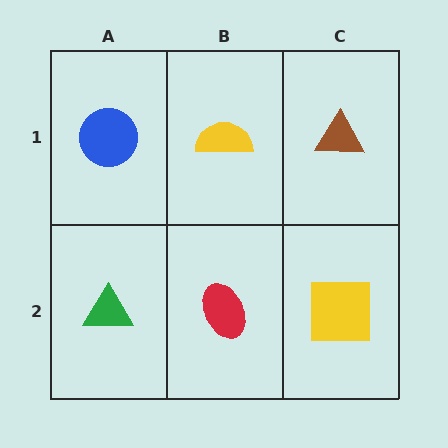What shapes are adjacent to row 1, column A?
A green triangle (row 2, column A), a yellow semicircle (row 1, column B).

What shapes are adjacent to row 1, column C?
A yellow square (row 2, column C), a yellow semicircle (row 1, column B).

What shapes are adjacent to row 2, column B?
A yellow semicircle (row 1, column B), a green triangle (row 2, column A), a yellow square (row 2, column C).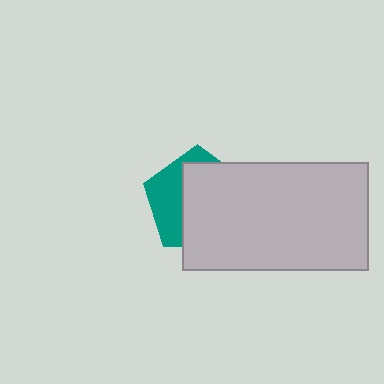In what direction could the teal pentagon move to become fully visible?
The teal pentagon could move left. That would shift it out from behind the light gray rectangle entirely.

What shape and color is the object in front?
The object in front is a light gray rectangle.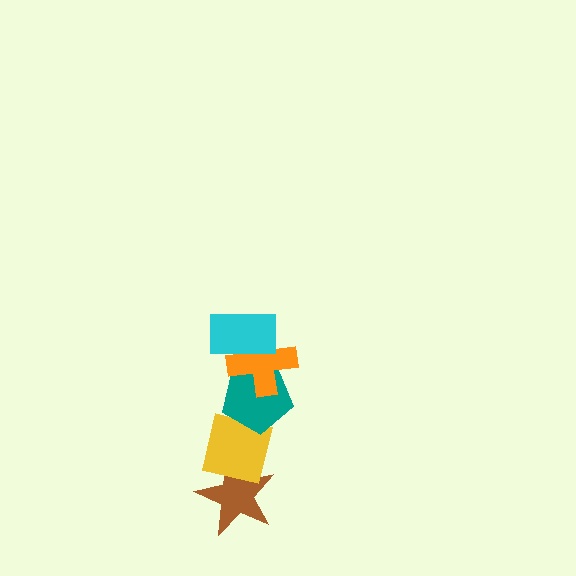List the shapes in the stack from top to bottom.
From top to bottom: the cyan rectangle, the orange cross, the teal pentagon, the yellow square, the brown star.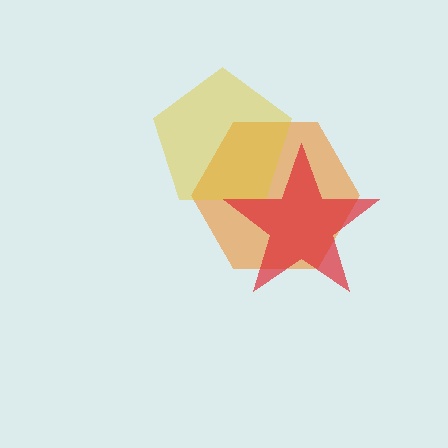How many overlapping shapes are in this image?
There are 3 overlapping shapes in the image.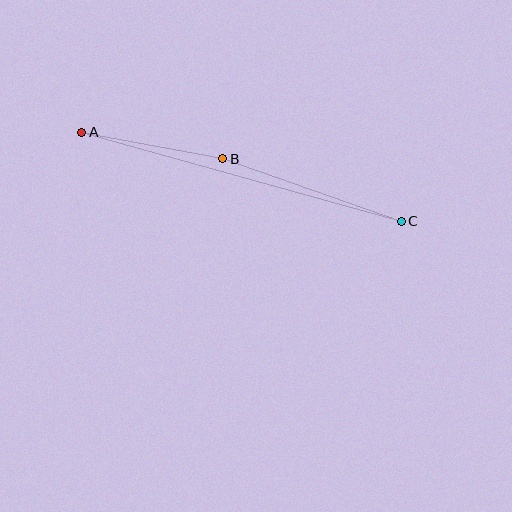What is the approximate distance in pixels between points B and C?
The distance between B and C is approximately 189 pixels.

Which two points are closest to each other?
Points A and B are closest to each other.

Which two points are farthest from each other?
Points A and C are farthest from each other.